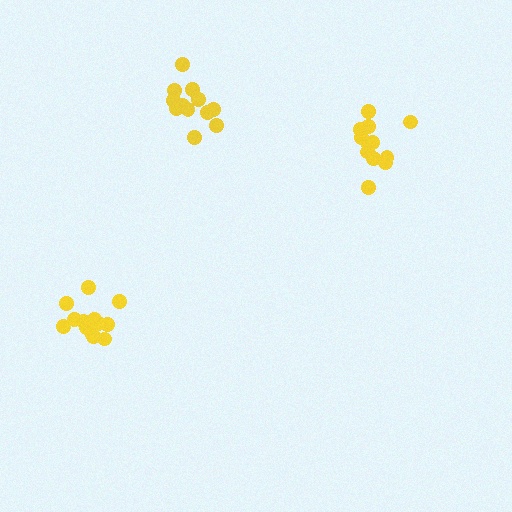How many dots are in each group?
Group 1: 13 dots, Group 2: 12 dots, Group 3: 12 dots (37 total).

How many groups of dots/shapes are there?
There are 3 groups.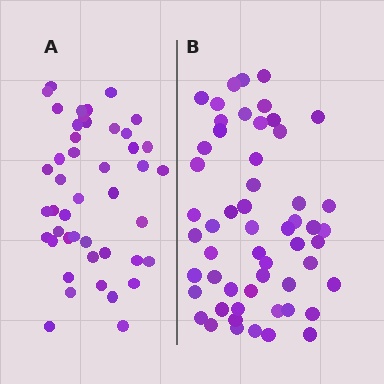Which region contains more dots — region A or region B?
Region B (the right region) has more dots.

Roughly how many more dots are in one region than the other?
Region B has roughly 10 or so more dots than region A.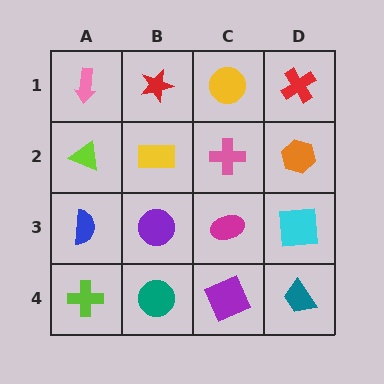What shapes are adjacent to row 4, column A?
A blue semicircle (row 3, column A), a teal circle (row 4, column B).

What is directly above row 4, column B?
A purple circle.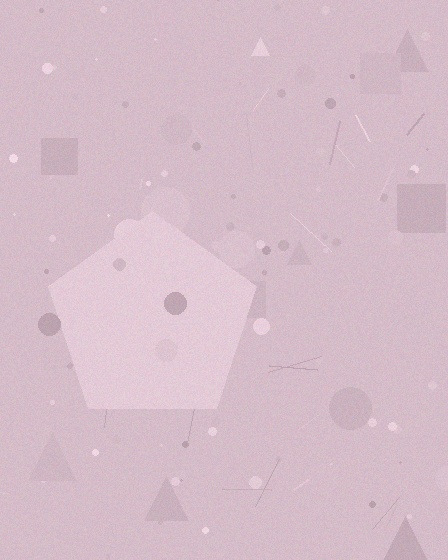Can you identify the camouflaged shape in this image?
The camouflaged shape is a pentagon.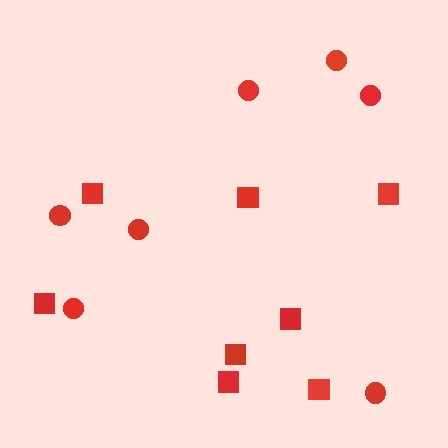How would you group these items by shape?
There are 2 groups: one group of circles (7) and one group of squares (8).